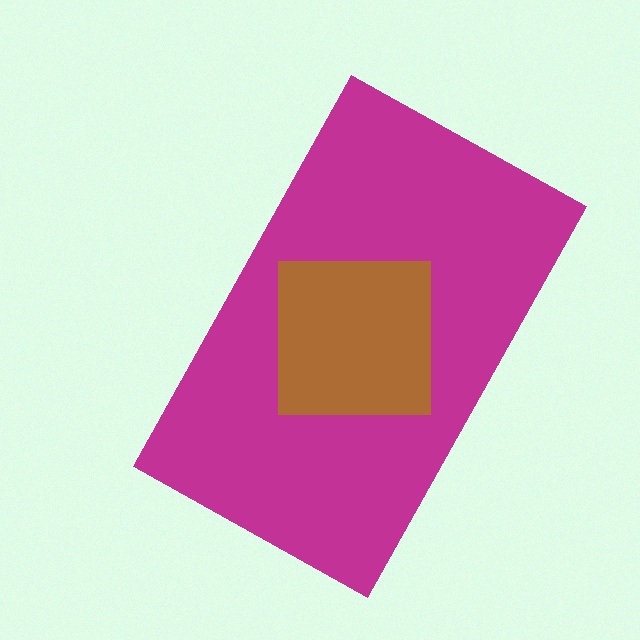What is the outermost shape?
The magenta rectangle.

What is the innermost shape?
The brown square.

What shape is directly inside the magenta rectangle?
The brown square.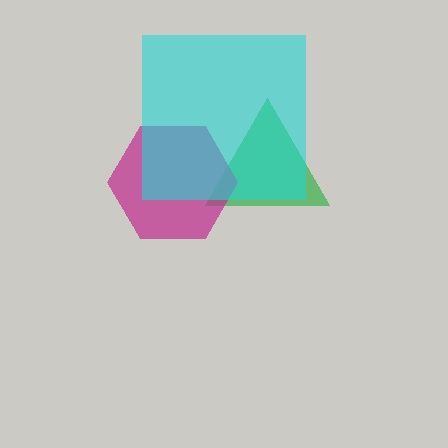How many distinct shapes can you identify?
There are 3 distinct shapes: a green triangle, a magenta hexagon, a cyan square.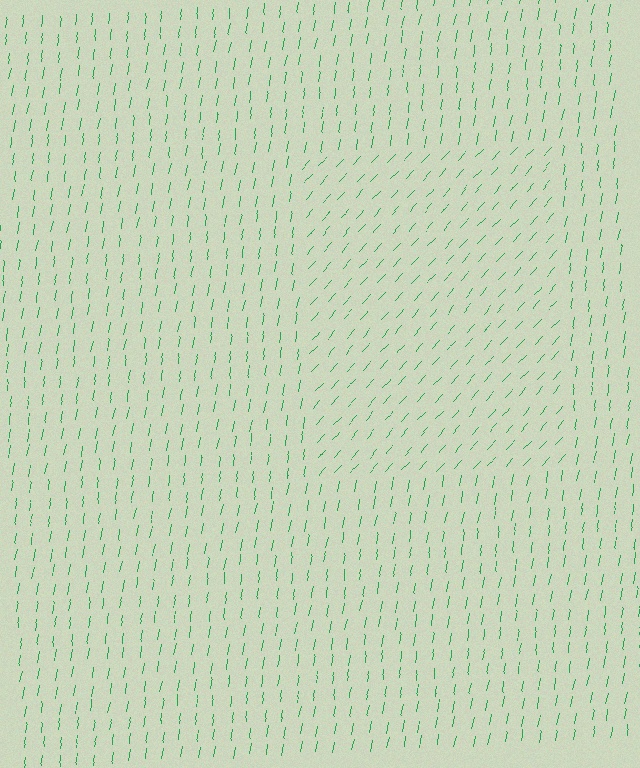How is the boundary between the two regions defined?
The boundary is defined purely by a change in line orientation (approximately 33 degrees difference). All lines are the same color and thickness.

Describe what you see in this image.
The image is filled with small green line segments. A rectangle region in the image has lines oriented differently from the surrounding lines, creating a visible texture boundary.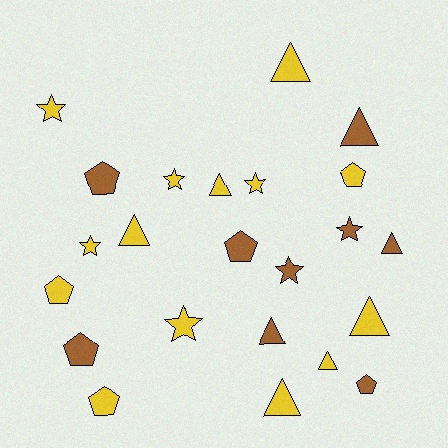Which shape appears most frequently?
Triangle, with 9 objects.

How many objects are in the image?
There are 23 objects.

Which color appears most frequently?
Yellow, with 14 objects.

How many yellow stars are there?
There are 5 yellow stars.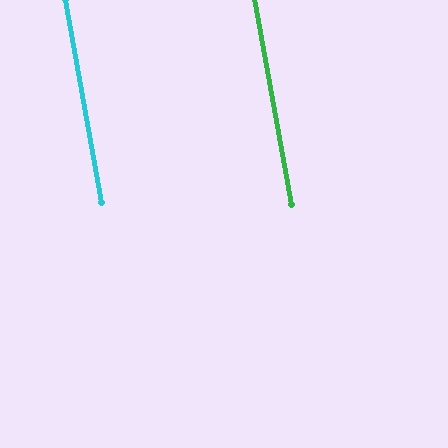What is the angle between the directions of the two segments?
Approximately 0 degrees.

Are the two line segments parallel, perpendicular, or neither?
Parallel — their directions differ by only 0.1°.